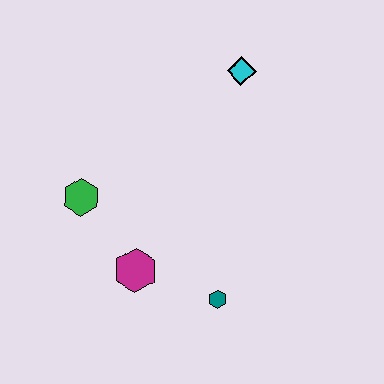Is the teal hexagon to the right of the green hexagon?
Yes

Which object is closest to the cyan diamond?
The green hexagon is closest to the cyan diamond.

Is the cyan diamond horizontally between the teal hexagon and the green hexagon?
No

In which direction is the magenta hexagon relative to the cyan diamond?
The magenta hexagon is below the cyan diamond.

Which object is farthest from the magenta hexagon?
The cyan diamond is farthest from the magenta hexagon.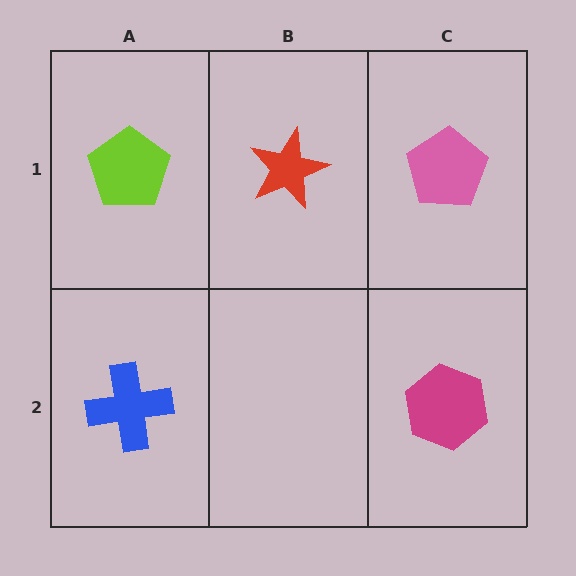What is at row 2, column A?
A blue cross.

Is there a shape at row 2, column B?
No, that cell is empty.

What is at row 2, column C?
A magenta hexagon.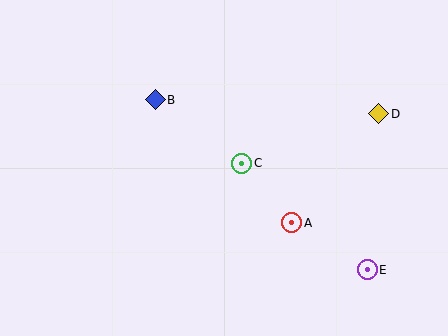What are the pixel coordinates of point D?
Point D is at (379, 114).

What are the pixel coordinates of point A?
Point A is at (292, 223).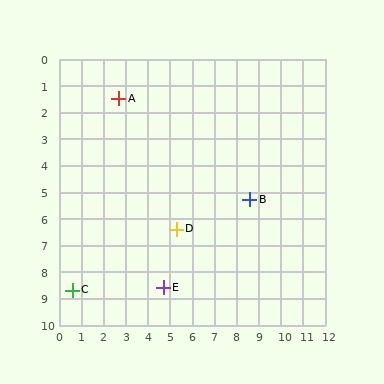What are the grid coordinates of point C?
Point C is at approximately (0.6, 8.7).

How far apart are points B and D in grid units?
Points B and D are about 3.5 grid units apart.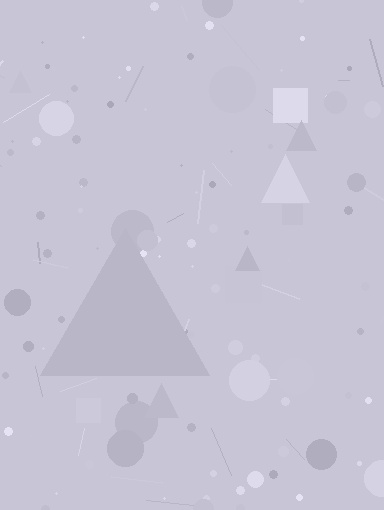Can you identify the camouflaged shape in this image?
The camouflaged shape is a triangle.